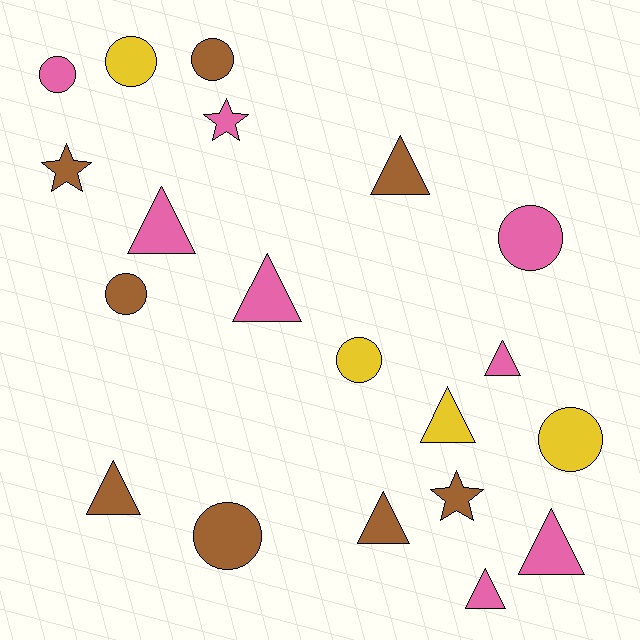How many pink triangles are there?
There are 5 pink triangles.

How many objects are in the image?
There are 20 objects.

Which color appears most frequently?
Pink, with 8 objects.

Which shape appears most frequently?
Triangle, with 9 objects.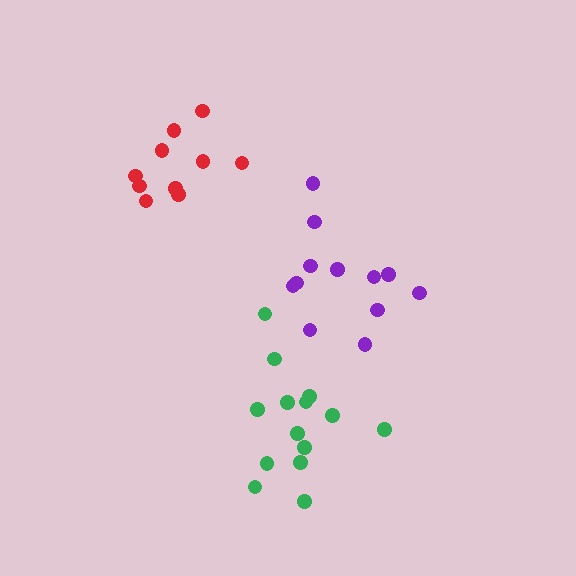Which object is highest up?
The red cluster is topmost.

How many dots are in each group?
Group 1: 10 dots, Group 2: 12 dots, Group 3: 14 dots (36 total).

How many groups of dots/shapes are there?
There are 3 groups.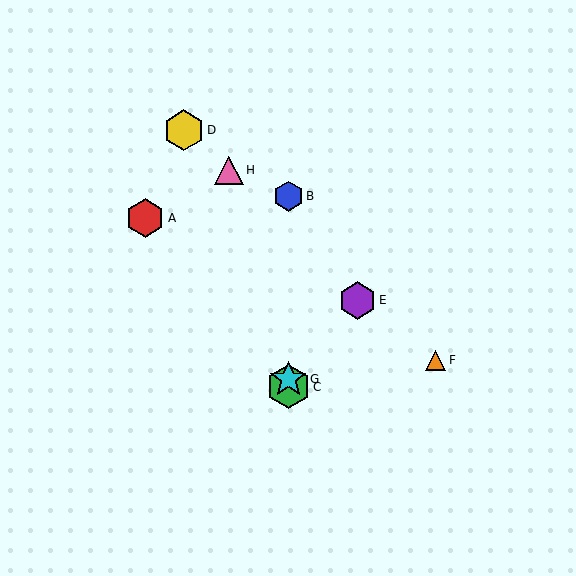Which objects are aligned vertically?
Objects B, C, G are aligned vertically.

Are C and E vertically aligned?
No, C is at x≈288 and E is at x≈357.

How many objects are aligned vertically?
3 objects (B, C, G) are aligned vertically.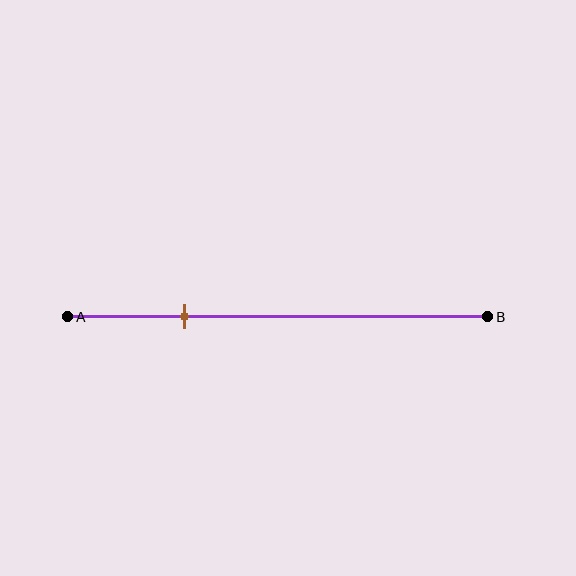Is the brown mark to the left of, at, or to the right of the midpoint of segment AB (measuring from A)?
The brown mark is to the left of the midpoint of segment AB.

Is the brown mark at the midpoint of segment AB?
No, the mark is at about 30% from A, not at the 50% midpoint.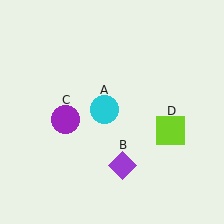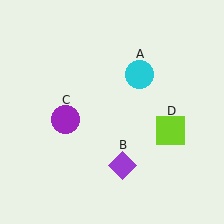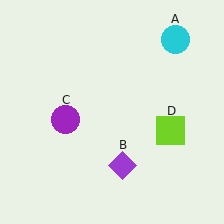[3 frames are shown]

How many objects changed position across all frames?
1 object changed position: cyan circle (object A).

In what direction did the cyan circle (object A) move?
The cyan circle (object A) moved up and to the right.